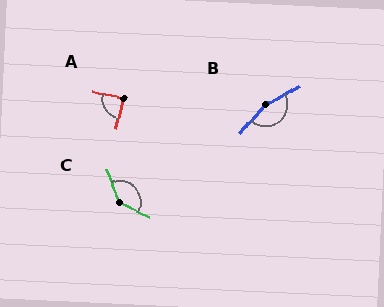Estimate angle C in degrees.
Approximately 138 degrees.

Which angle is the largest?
B, at approximately 161 degrees.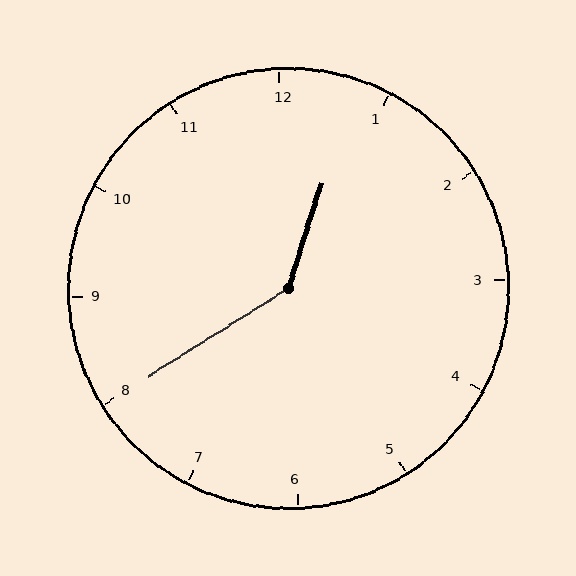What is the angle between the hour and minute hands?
Approximately 140 degrees.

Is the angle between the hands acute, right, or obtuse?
It is obtuse.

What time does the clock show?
12:40.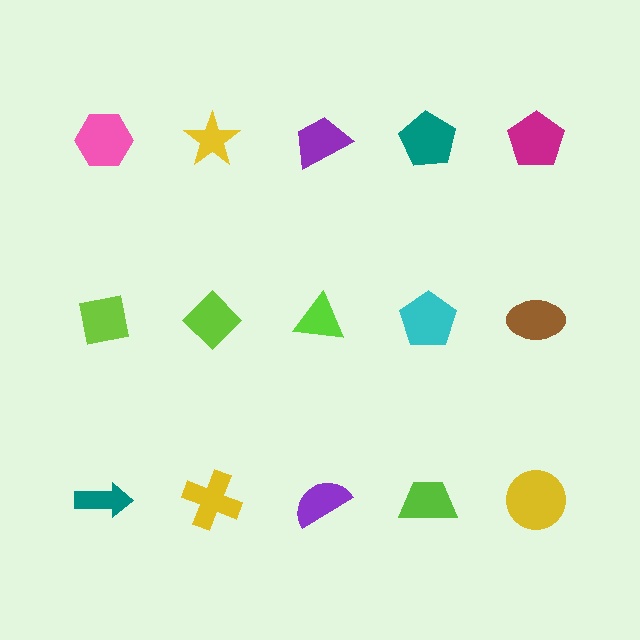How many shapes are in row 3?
5 shapes.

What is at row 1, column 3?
A purple trapezoid.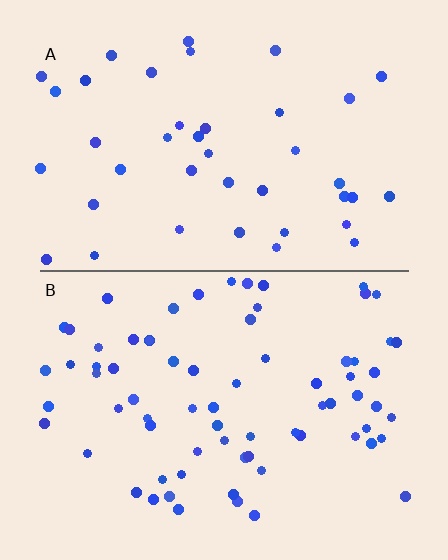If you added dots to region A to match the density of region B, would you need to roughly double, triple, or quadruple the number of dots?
Approximately double.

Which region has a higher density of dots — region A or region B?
B (the bottom).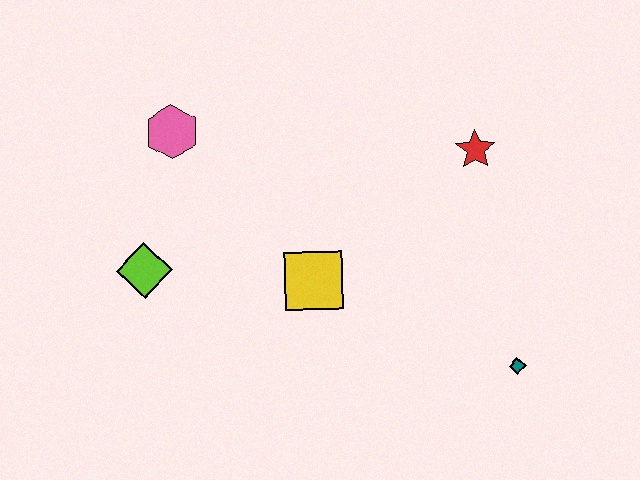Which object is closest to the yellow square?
The lime diamond is closest to the yellow square.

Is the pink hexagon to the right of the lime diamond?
Yes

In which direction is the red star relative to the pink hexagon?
The red star is to the right of the pink hexagon.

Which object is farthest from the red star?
The lime diamond is farthest from the red star.